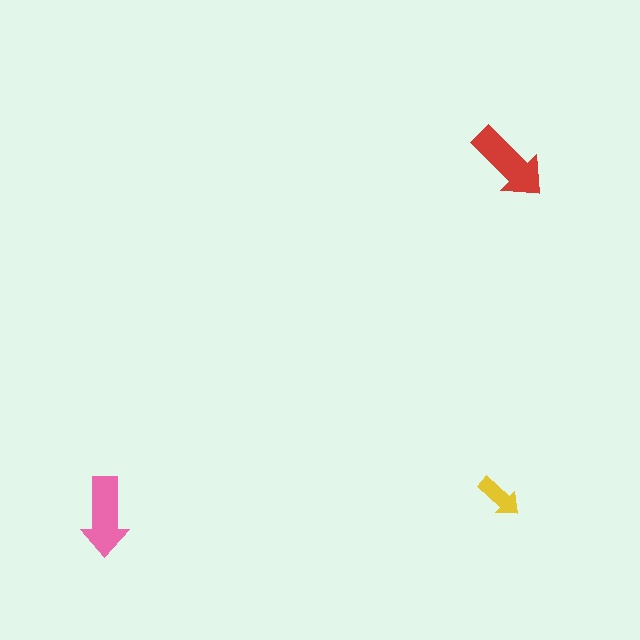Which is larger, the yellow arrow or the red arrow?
The red one.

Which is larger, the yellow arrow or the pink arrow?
The pink one.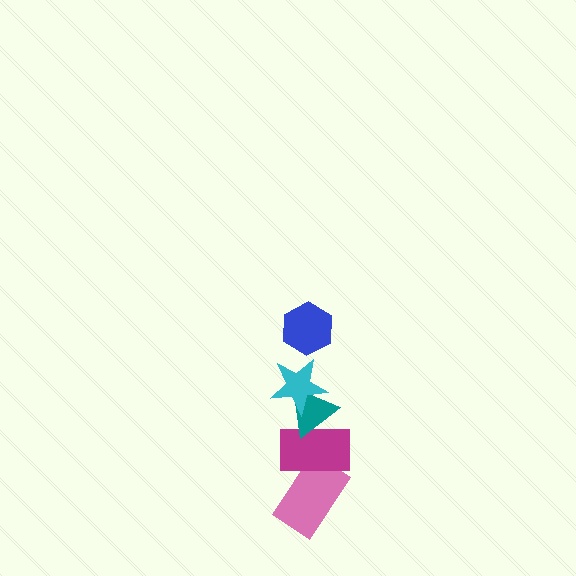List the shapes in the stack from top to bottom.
From top to bottom: the blue hexagon, the cyan star, the teal triangle, the magenta rectangle, the pink rectangle.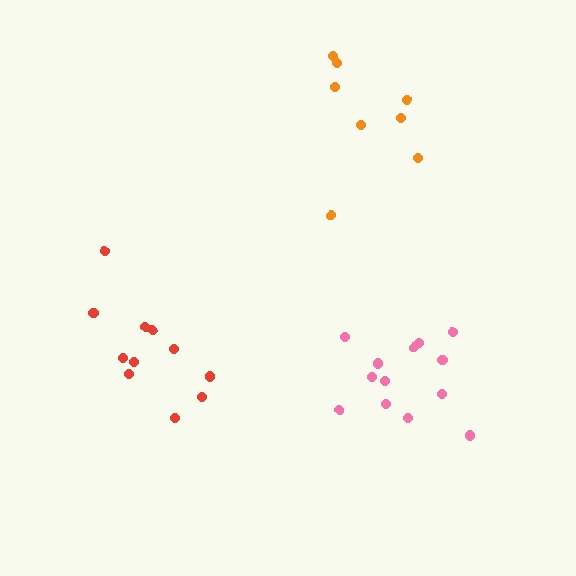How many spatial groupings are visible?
There are 3 spatial groupings.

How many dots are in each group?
Group 1: 8 dots, Group 2: 13 dots, Group 3: 11 dots (32 total).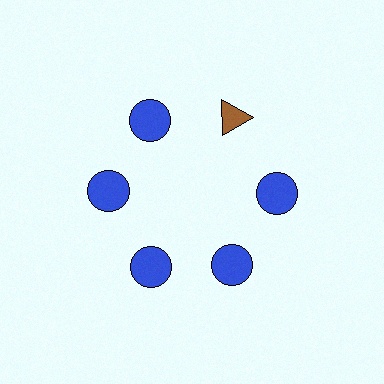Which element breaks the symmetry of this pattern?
The brown triangle at roughly the 1 o'clock position breaks the symmetry. All other shapes are blue circles.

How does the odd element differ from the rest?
It differs in both color (brown instead of blue) and shape (triangle instead of circle).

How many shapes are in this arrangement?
There are 6 shapes arranged in a ring pattern.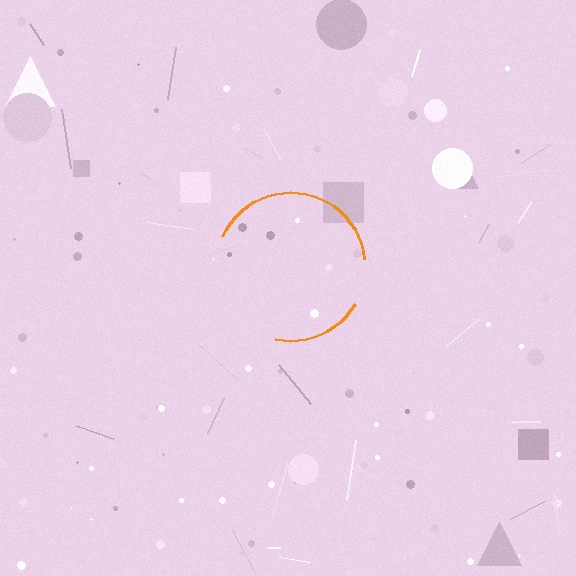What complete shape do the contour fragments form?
The contour fragments form a circle.